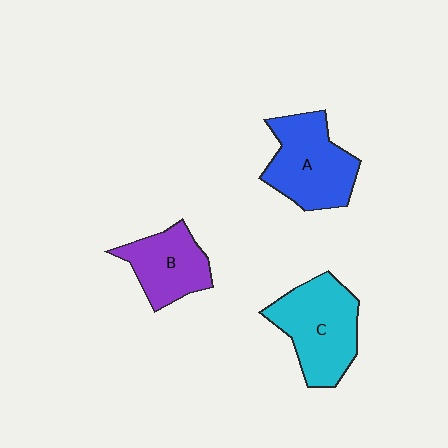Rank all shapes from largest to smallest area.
From largest to smallest: C (cyan), A (blue), B (purple).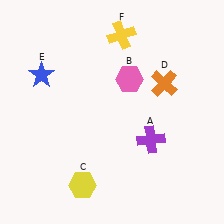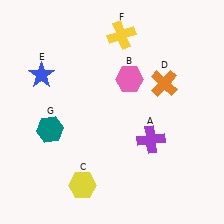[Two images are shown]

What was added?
A teal hexagon (G) was added in Image 2.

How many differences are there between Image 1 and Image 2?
There is 1 difference between the two images.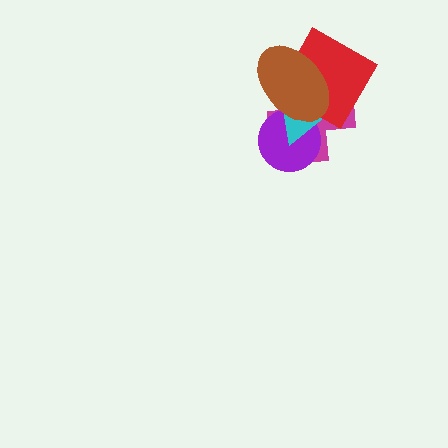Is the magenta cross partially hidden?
Yes, it is partially covered by another shape.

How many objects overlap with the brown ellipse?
4 objects overlap with the brown ellipse.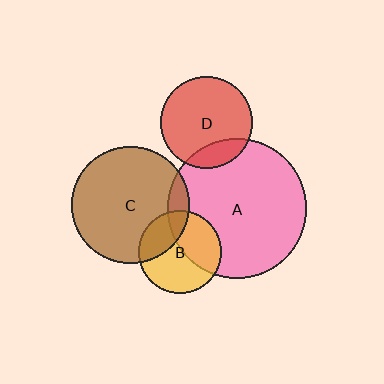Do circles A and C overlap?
Yes.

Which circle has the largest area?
Circle A (pink).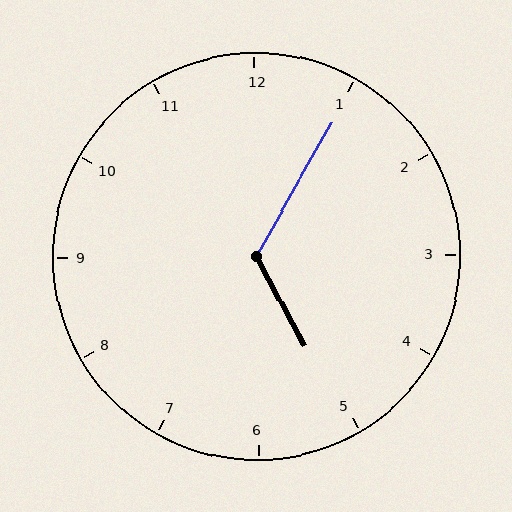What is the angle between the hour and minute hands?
Approximately 122 degrees.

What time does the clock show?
5:05.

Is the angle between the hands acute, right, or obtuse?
It is obtuse.